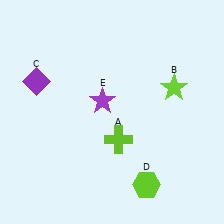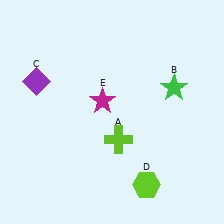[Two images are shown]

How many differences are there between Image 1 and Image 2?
There are 2 differences between the two images.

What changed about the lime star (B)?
In Image 1, B is lime. In Image 2, it changed to green.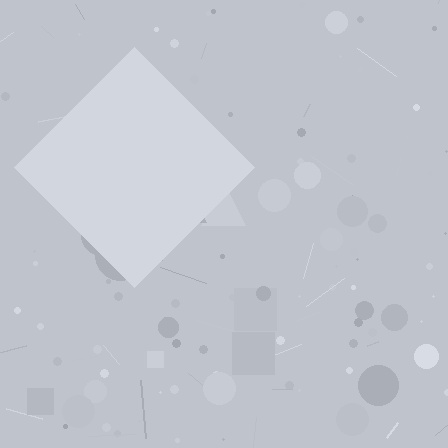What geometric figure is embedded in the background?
A diamond is embedded in the background.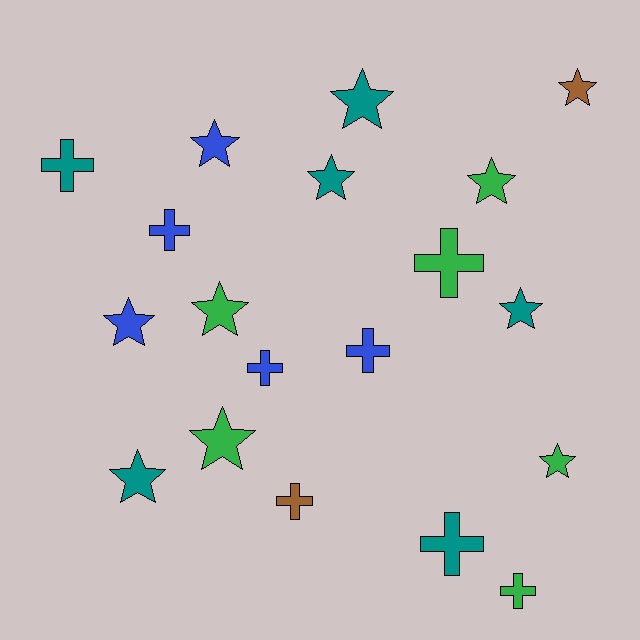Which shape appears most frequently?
Star, with 11 objects.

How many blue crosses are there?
There are 3 blue crosses.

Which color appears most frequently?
Green, with 6 objects.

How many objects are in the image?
There are 19 objects.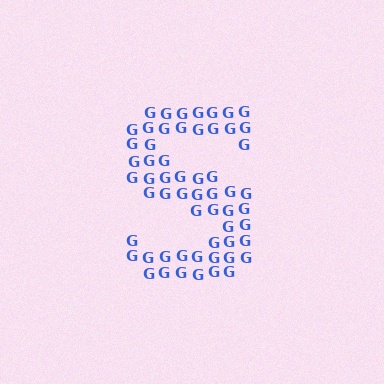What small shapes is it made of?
It is made of small letter G's.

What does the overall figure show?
The overall figure shows the letter S.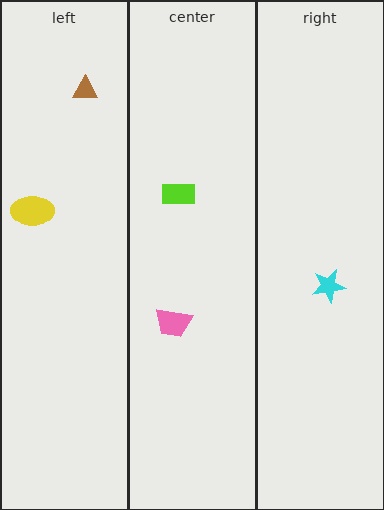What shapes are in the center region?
The pink trapezoid, the lime rectangle.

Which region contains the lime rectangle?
The center region.